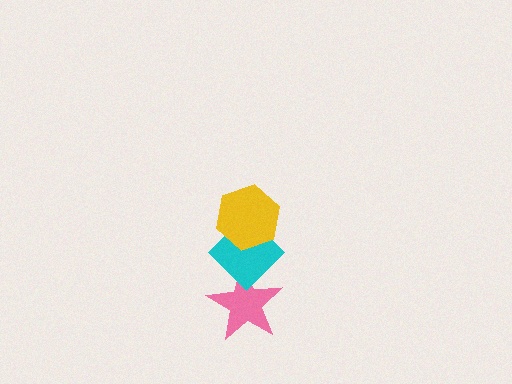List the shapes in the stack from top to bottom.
From top to bottom: the yellow hexagon, the cyan diamond, the pink star.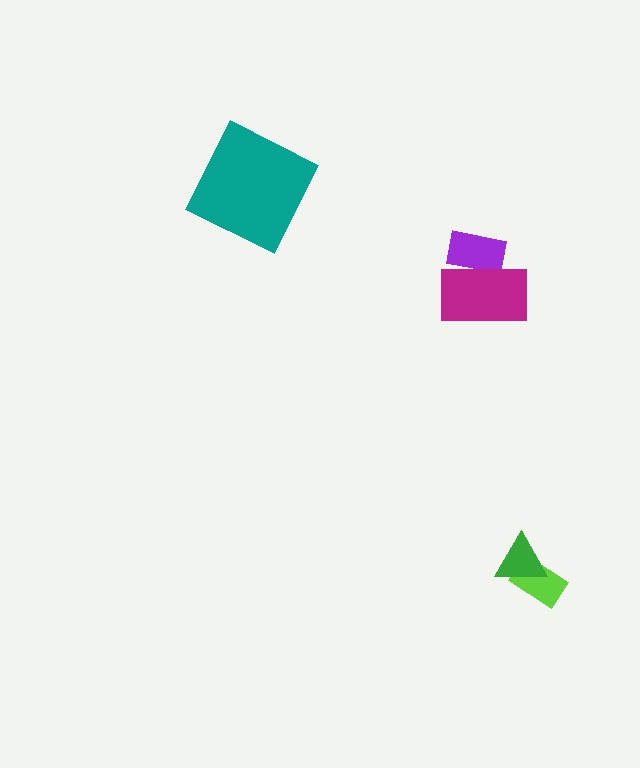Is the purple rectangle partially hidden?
Yes, it is partially covered by another shape.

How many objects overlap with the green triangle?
1 object overlaps with the green triangle.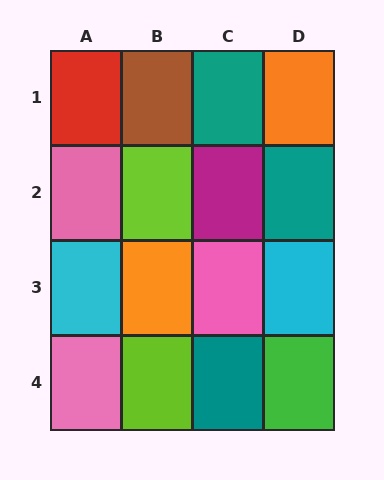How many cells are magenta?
1 cell is magenta.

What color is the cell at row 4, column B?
Lime.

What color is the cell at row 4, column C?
Teal.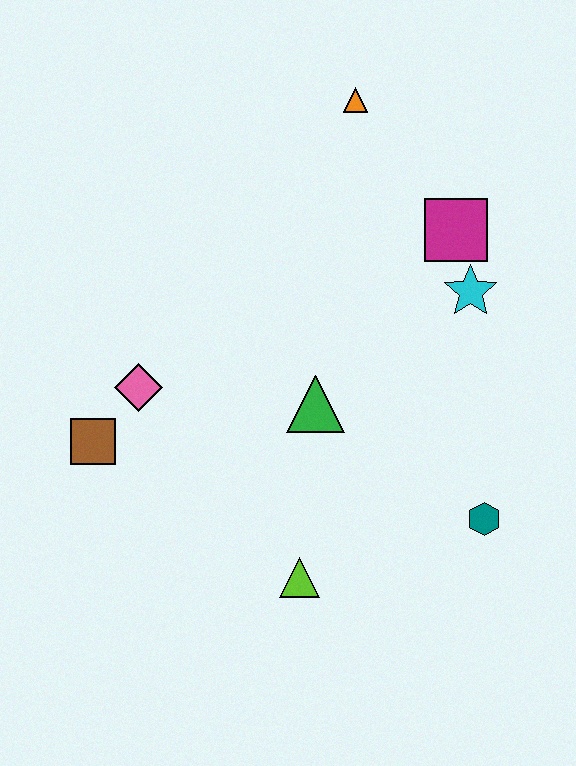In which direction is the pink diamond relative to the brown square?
The pink diamond is above the brown square.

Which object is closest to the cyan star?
The magenta square is closest to the cyan star.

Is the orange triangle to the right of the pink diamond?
Yes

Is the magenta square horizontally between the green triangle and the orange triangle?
No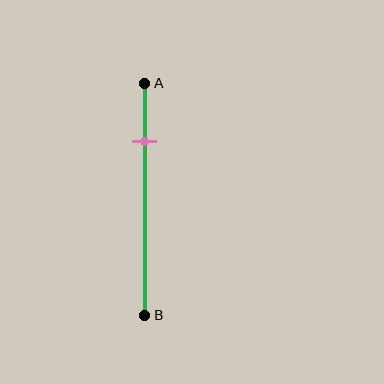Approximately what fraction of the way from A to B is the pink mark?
The pink mark is approximately 25% of the way from A to B.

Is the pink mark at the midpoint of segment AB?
No, the mark is at about 25% from A, not at the 50% midpoint.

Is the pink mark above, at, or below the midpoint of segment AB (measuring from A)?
The pink mark is above the midpoint of segment AB.